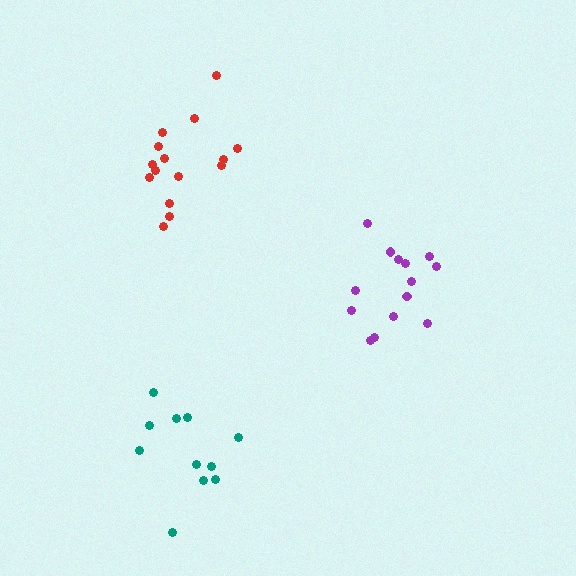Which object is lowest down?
The teal cluster is bottommost.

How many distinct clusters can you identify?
There are 3 distinct clusters.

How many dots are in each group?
Group 1: 15 dots, Group 2: 11 dots, Group 3: 14 dots (40 total).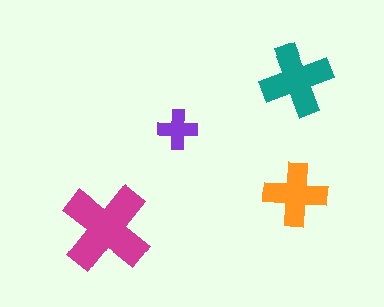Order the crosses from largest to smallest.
the magenta one, the teal one, the orange one, the purple one.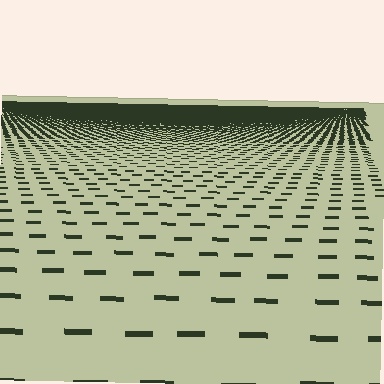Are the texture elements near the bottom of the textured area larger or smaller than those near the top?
Larger. Near the bottom, elements are closer to the viewer and appear at a bigger on-screen size.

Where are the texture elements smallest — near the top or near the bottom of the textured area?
Near the top.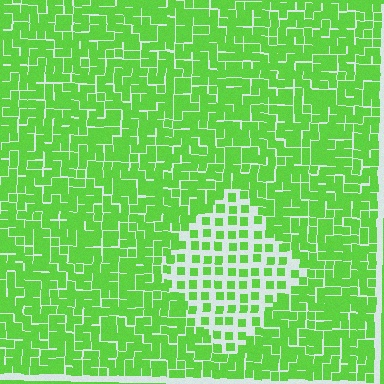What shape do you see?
I see a diamond.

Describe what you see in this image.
The image contains small lime elements arranged at two different densities. A diamond-shaped region is visible where the elements are less densely packed than the surrounding area.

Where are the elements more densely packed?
The elements are more densely packed outside the diamond boundary.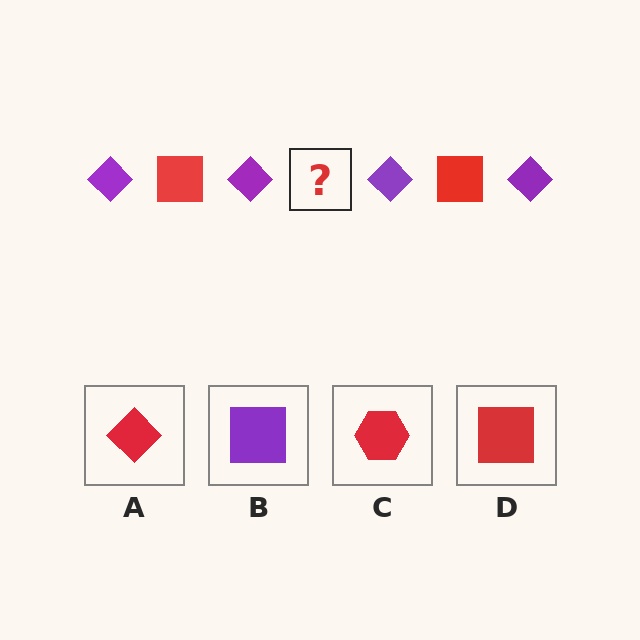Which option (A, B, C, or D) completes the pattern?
D.